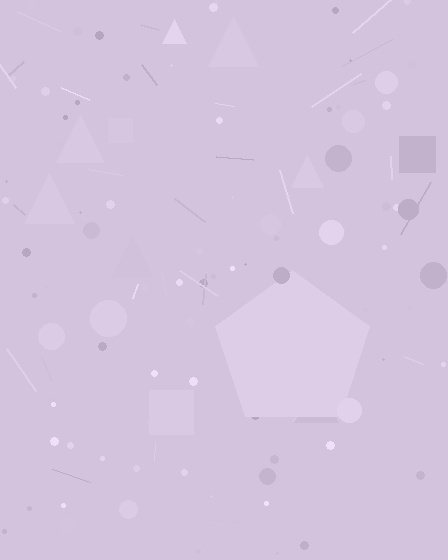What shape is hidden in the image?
A pentagon is hidden in the image.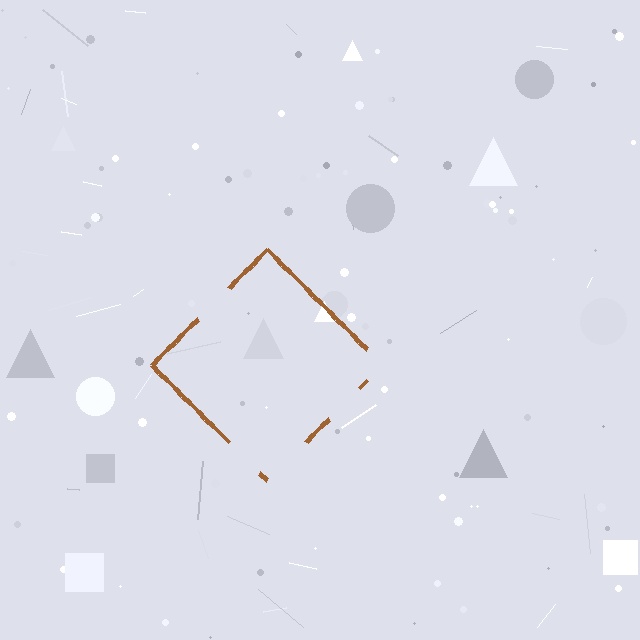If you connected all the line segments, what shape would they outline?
They would outline a diamond.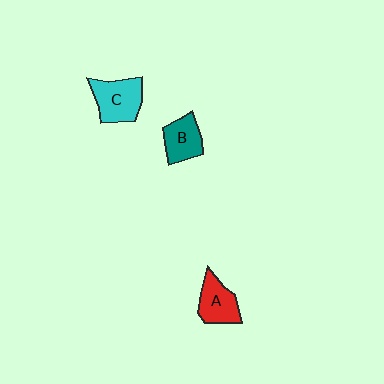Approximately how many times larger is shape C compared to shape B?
Approximately 1.3 times.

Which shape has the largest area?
Shape C (cyan).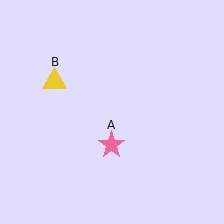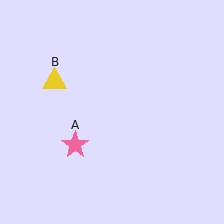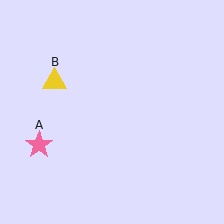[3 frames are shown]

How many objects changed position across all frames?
1 object changed position: pink star (object A).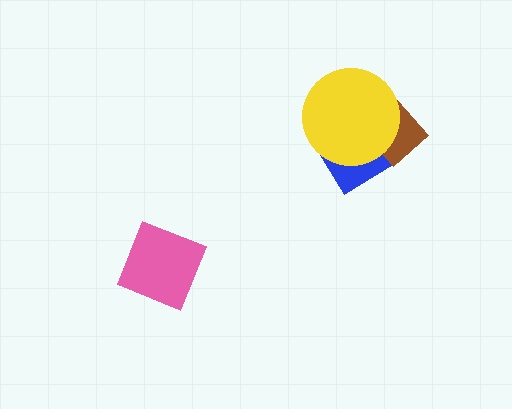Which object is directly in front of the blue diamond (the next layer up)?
The brown diamond is directly in front of the blue diamond.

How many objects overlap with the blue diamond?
2 objects overlap with the blue diamond.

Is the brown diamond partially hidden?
Yes, it is partially covered by another shape.